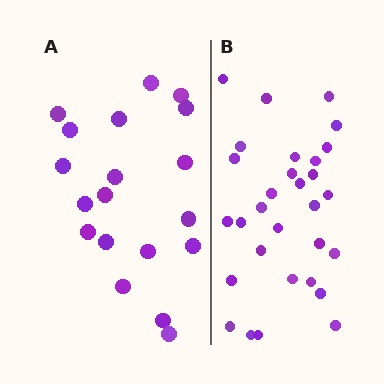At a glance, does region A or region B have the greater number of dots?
Region B (the right region) has more dots.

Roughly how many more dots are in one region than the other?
Region B has roughly 12 or so more dots than region A.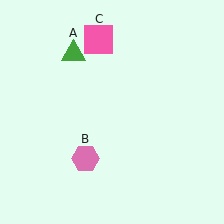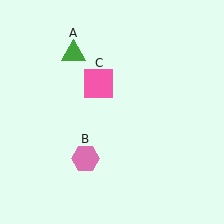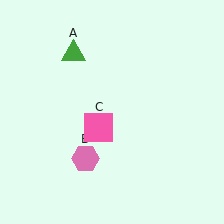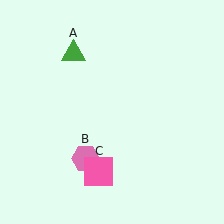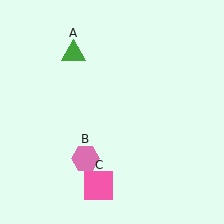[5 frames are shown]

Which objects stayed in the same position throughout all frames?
Green triangle (object A) and pink hexagon (object B) remained stationary.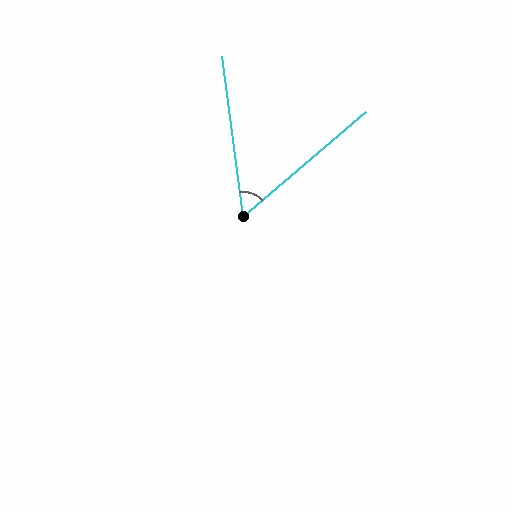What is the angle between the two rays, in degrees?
Approximately 57 degrees.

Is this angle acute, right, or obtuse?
It is acute.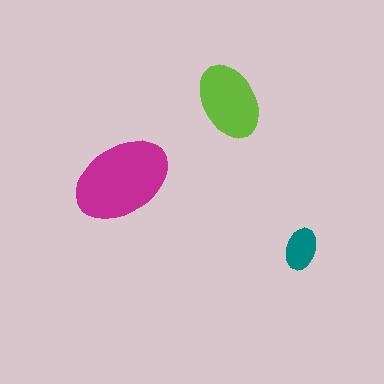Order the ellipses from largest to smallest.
the magenta one, the lime one, the teal one.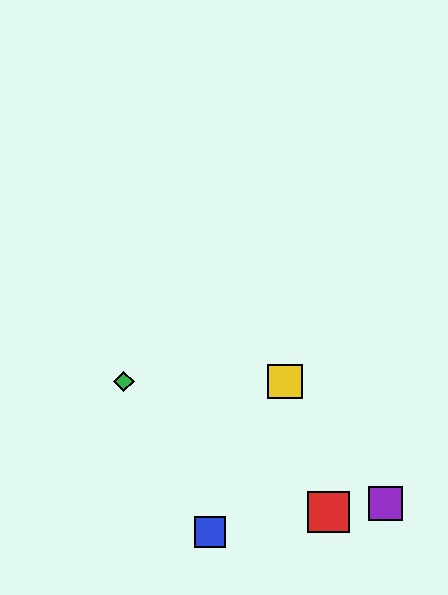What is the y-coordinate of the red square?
The red square is at y≈512.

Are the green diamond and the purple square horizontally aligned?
No, the green diamond is at y≈381 and the purple square is at y≈504.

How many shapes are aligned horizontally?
2 shapes (the green diamond, the yellow square) are aligned horizontally.